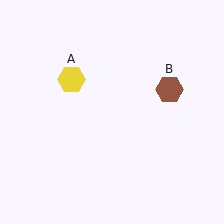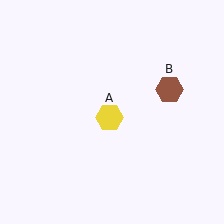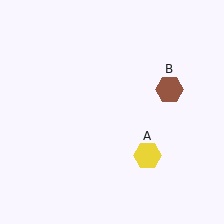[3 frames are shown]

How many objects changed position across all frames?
1 object changed position: yellow hexagon (object A).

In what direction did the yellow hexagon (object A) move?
The yellow hexagon (object A) moved down and to the right.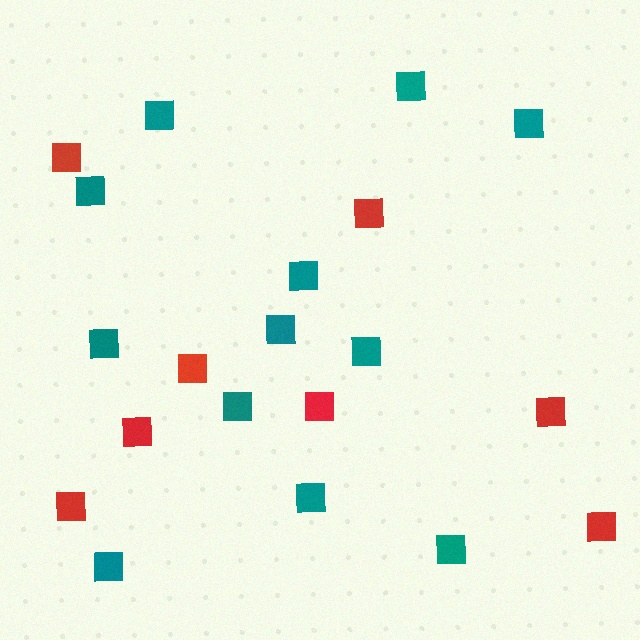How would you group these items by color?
There are 2 groups: one group of red squares (8) and one group of teal squares (12).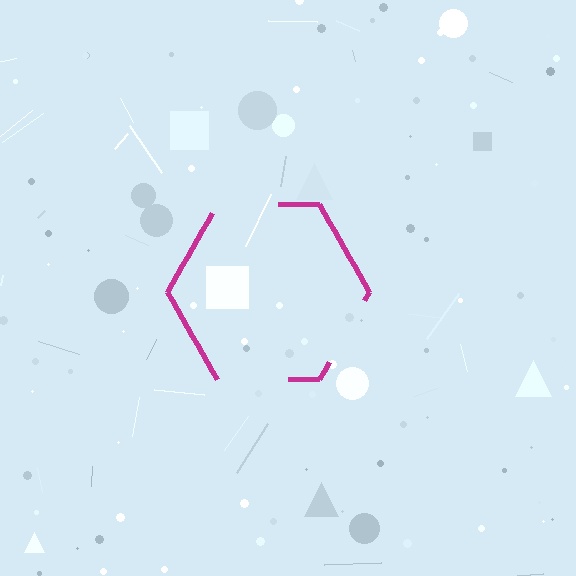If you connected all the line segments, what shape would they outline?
They would outline a hexagon.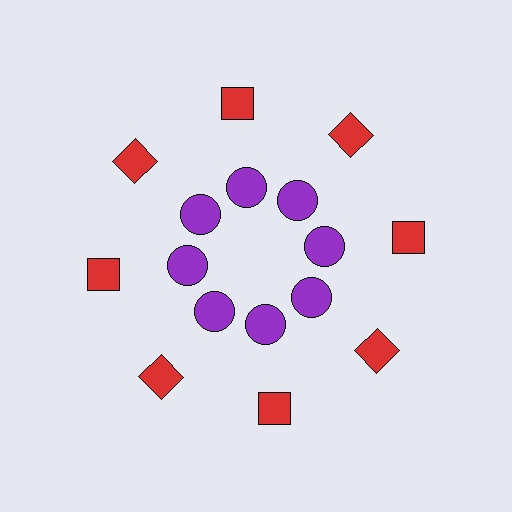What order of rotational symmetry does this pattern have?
This pattern has 8-fold rotational symmetry.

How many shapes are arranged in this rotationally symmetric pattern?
There are 16 shapes, arranged in 8 groups of 2.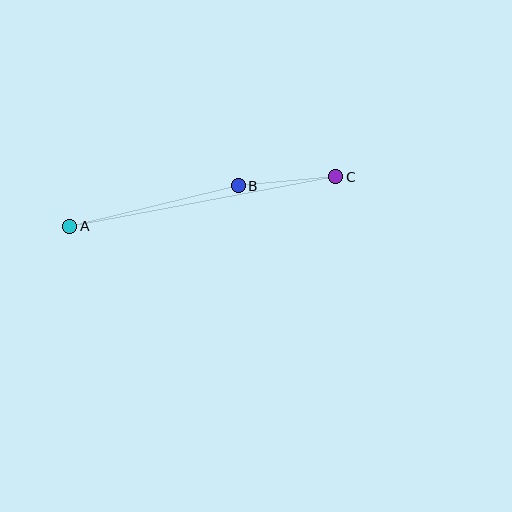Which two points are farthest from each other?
Points A and C are farthest from each other.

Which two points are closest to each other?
Points B and C are closest to each other.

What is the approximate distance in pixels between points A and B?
The distance between A and B is approximately 173 pixels.